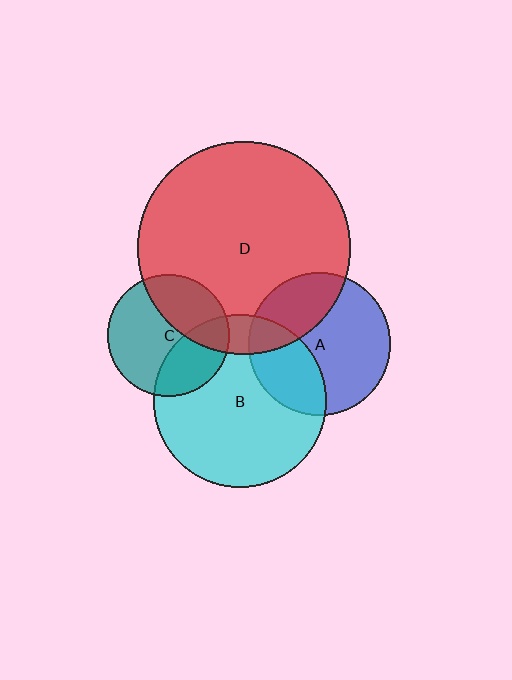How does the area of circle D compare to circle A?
Approximately 2.2 times.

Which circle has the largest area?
Circle D (red).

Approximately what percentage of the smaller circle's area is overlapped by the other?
Approximately 30%.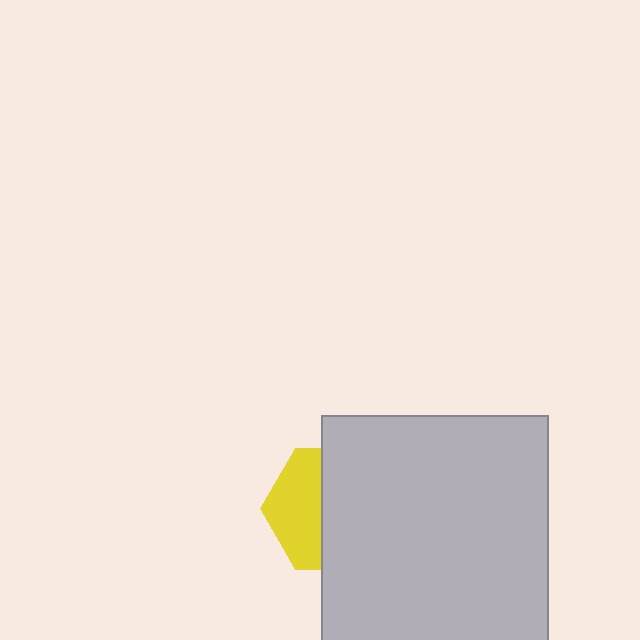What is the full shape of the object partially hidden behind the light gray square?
The partially hidden object is a yellow hexagon.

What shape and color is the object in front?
The object in front is a light gray square.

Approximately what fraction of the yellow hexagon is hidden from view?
Roughly 59% of the yellow hexagon is hidden behind the light gray square.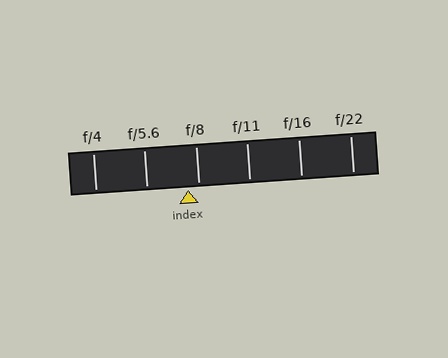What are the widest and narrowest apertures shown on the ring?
The widest aperture shown is f/4 and the narrowest is f/22.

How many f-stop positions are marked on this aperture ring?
There are 6 f-stop positions marked.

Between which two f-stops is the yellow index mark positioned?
The index mark is between f/5.6 and f/8.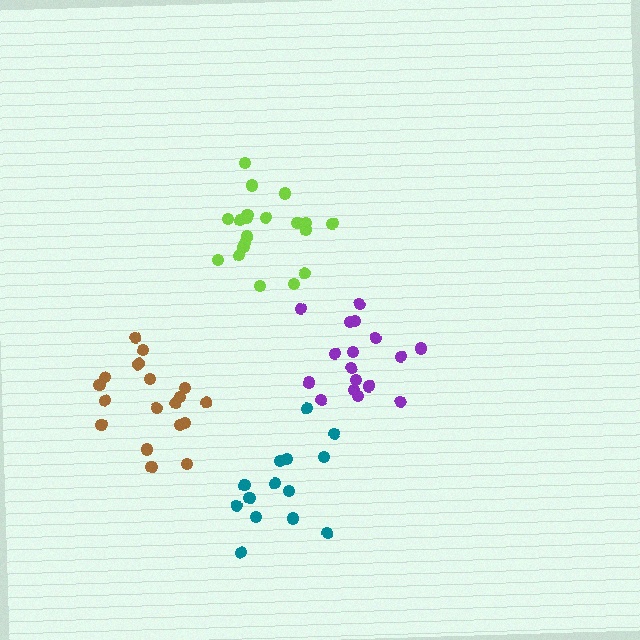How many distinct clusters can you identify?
There are 4 distinct clusters.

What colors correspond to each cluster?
The clusters are colored: teal, lime, purple, brown.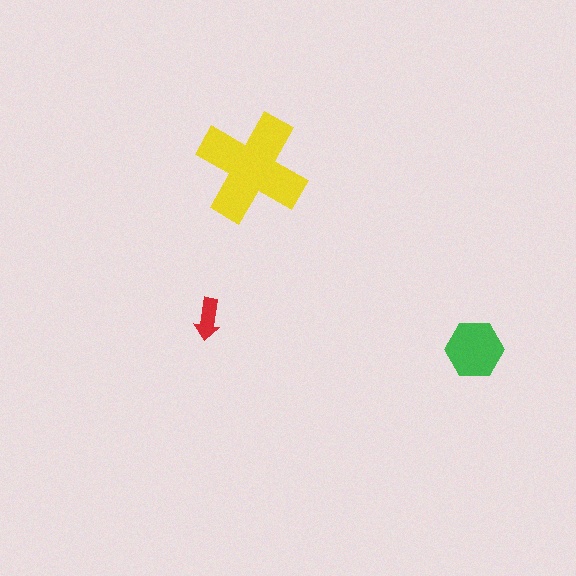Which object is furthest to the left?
The red arrow is leftmost.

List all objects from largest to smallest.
The yellow cross, the green hexagon, the red arrow.